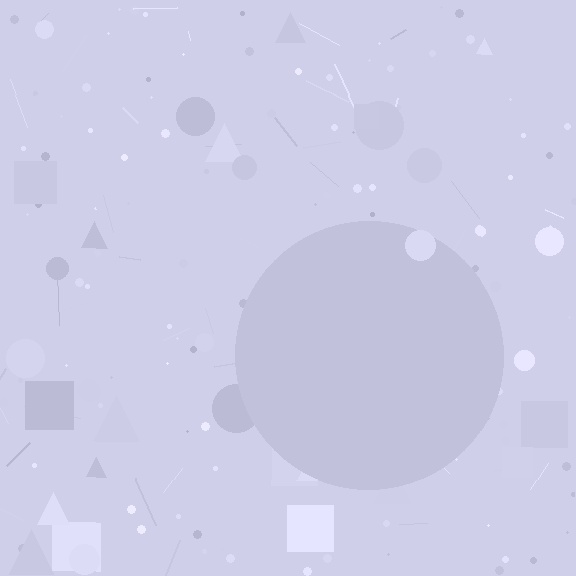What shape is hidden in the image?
A circle is hidden in the image.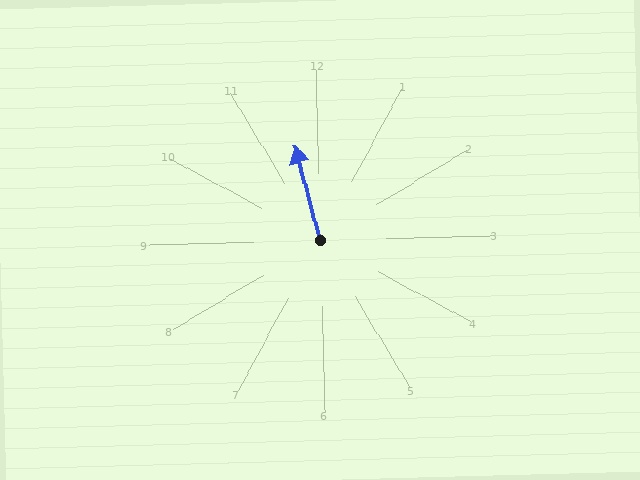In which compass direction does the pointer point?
North.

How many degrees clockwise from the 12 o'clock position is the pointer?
Approximately 347 degrees.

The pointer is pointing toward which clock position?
Roughly 12 o'clock.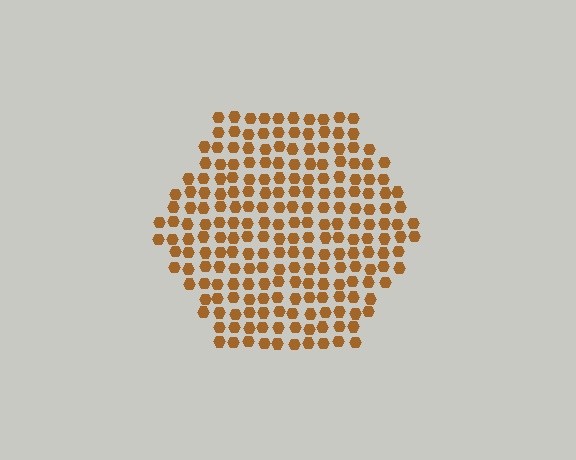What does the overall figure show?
The overall figure shows a hexagon.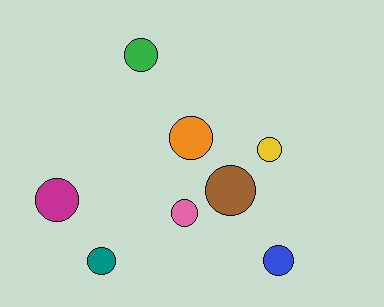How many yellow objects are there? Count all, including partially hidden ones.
There is 1 yellow object.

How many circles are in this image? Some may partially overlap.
There are 8 circles.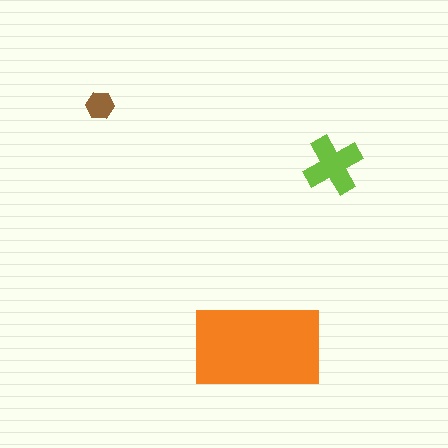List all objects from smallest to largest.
The brown hexagon, the lime cross, the orange rectangle.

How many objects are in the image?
There are 3 objects in the image.